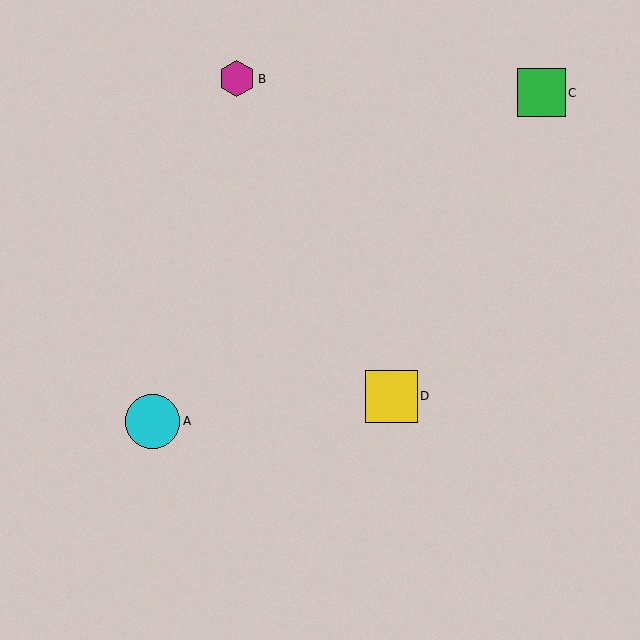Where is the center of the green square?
The center of the green square is at (541, 93).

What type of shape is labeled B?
Shape B is a magenta hexagon.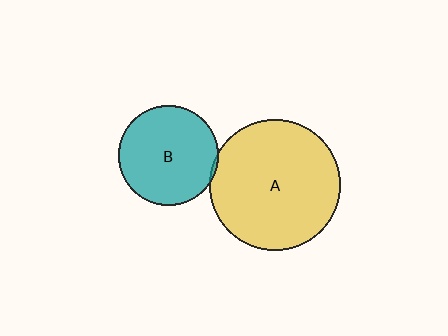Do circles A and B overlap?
Yes.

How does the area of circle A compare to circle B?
Approximately 1.7 times.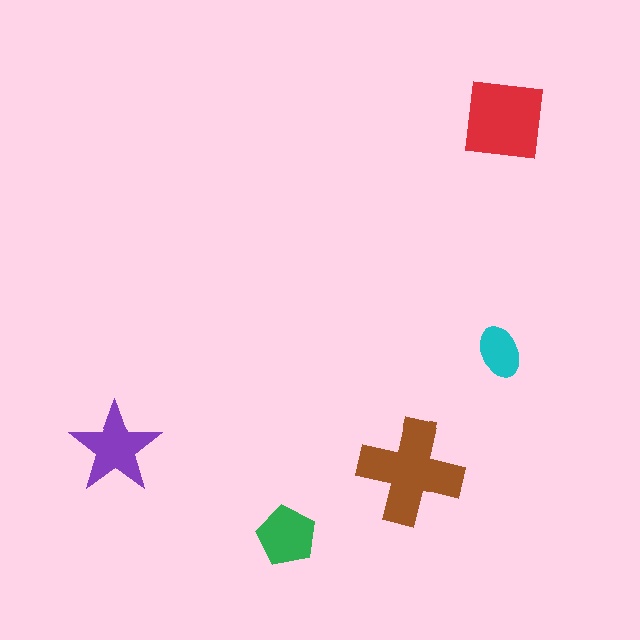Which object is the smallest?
The cyan ellipse.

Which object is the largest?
The brown cross.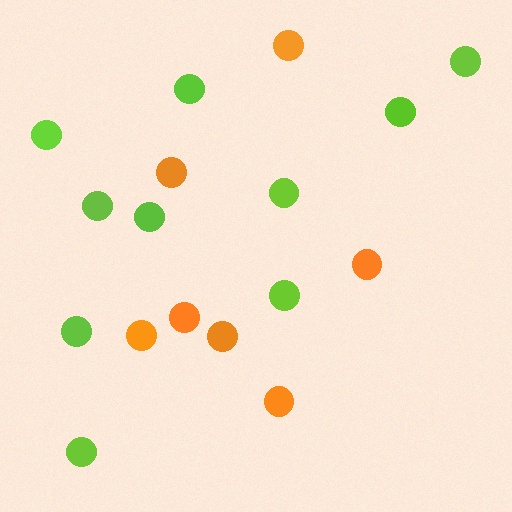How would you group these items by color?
There are 2 groups: one group of lime circles (10) and one group of orange circles (7).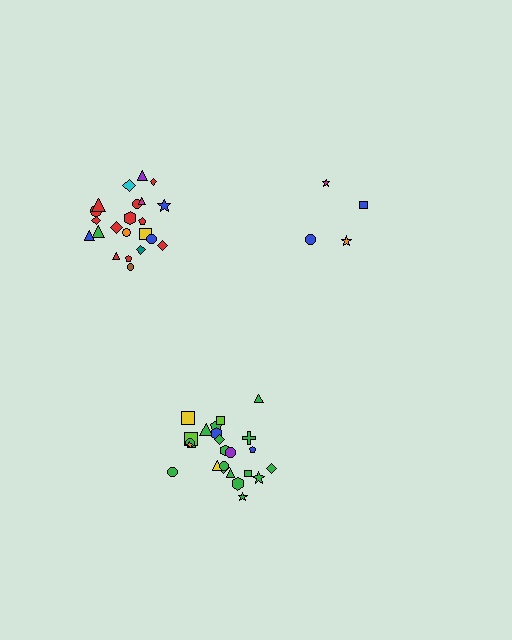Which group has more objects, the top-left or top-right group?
The top-left group.